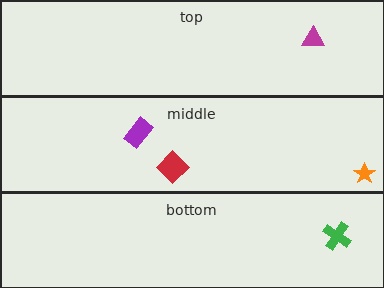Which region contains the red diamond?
The middle region.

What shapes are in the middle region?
The purple rectangle, the orange star, the red diamond.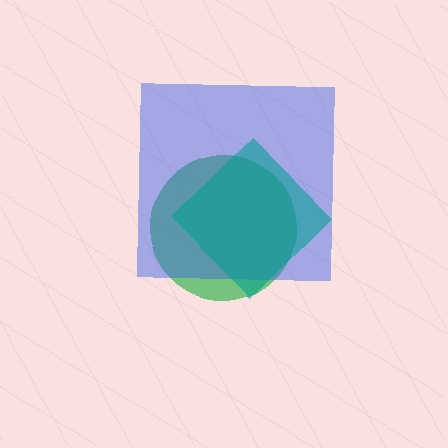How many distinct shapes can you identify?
There are 3 distinct shapes: a green circle, a blue square, a teal diamond.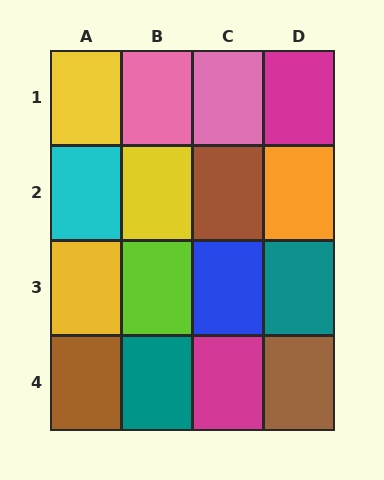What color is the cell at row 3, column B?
Lime.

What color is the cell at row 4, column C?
Magenta.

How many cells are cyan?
1 cell is cyan.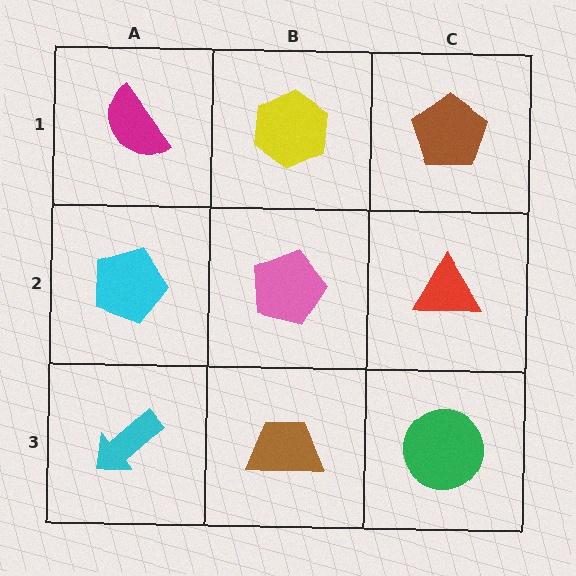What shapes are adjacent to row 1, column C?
A red triangle (row 2, column C), a yellow hexagon (row 1, column B).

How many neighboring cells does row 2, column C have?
3.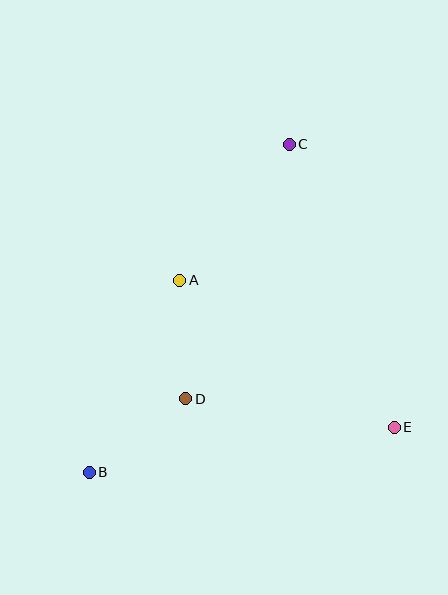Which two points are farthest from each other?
Points B and C are farthest from each other.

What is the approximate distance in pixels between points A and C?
The distance between A and C is approximately 174 pixels.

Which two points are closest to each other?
Points A and D are closest to each other.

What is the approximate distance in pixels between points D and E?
The distance between D and E is approximately 211 pixels.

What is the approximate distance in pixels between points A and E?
The distance between A and E is approximately 260 pixels.